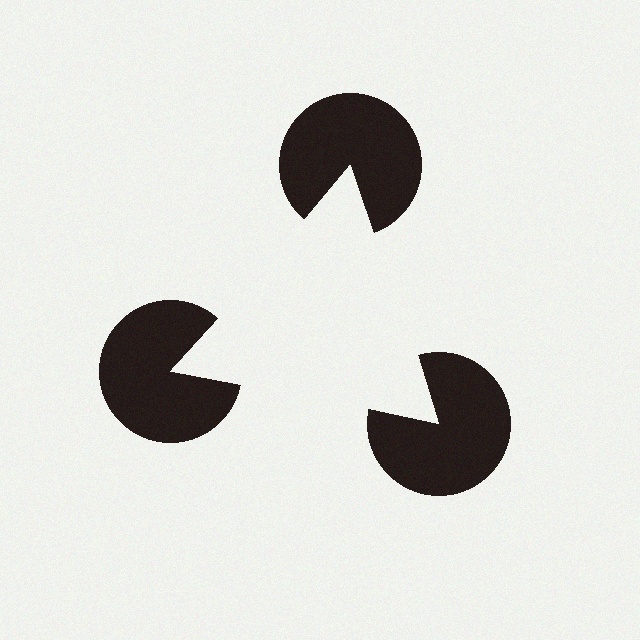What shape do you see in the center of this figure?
An illusory triangle — its edges are inferred from the aligned wedge cuts in the pac-man discs, not physically drawn.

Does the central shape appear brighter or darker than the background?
It typically appears slightly brighter than the background, even though no actual brightness change is drawn.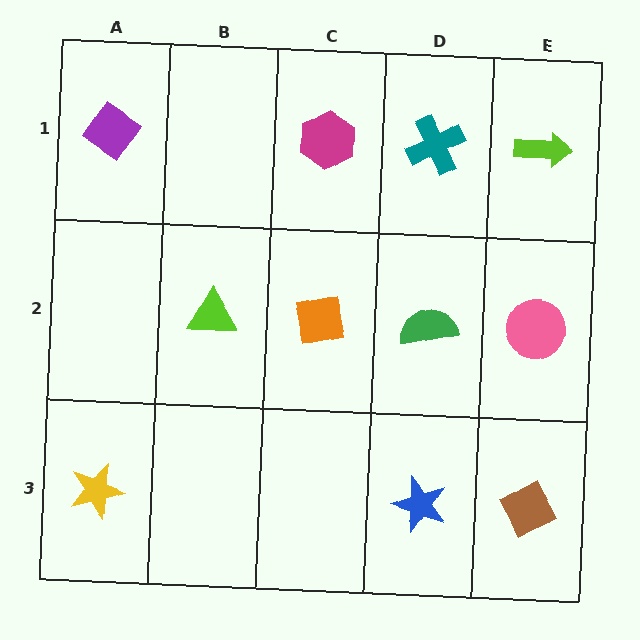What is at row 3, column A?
A yellow star.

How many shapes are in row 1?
4 shapes.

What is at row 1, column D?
A teal cross.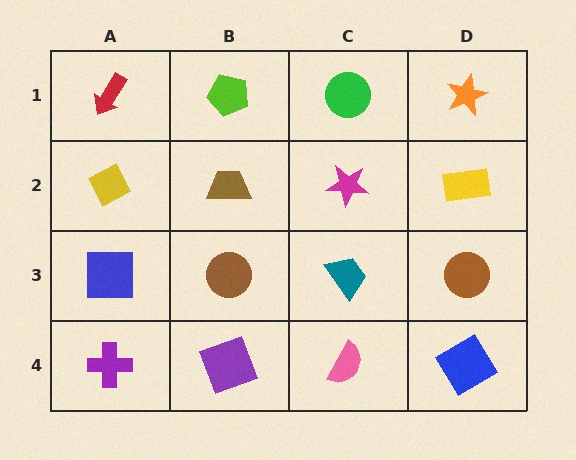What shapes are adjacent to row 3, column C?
A magenta star (row 2, column C), a pink semicircle (row 4, column C), a brown circle (row 3, column B), a brown circle (row 3, column D).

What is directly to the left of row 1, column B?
A red arrow.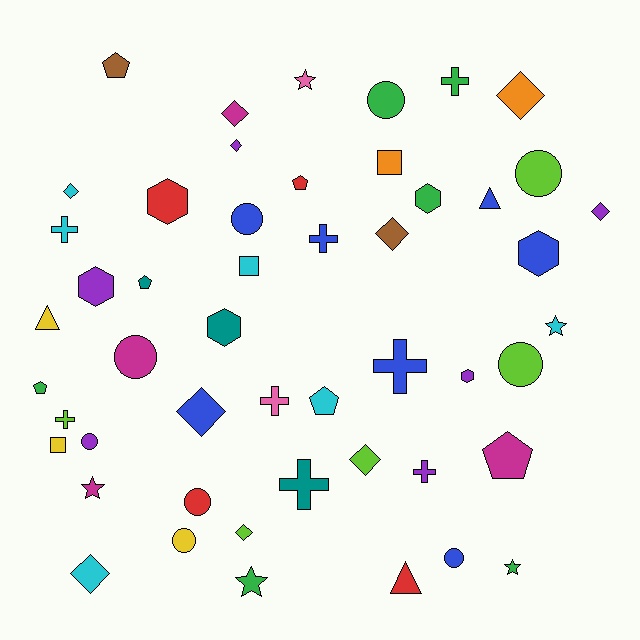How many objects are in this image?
There are 50 objects.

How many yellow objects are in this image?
There are 3 yellow objects.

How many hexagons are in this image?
There are 6 hexagons.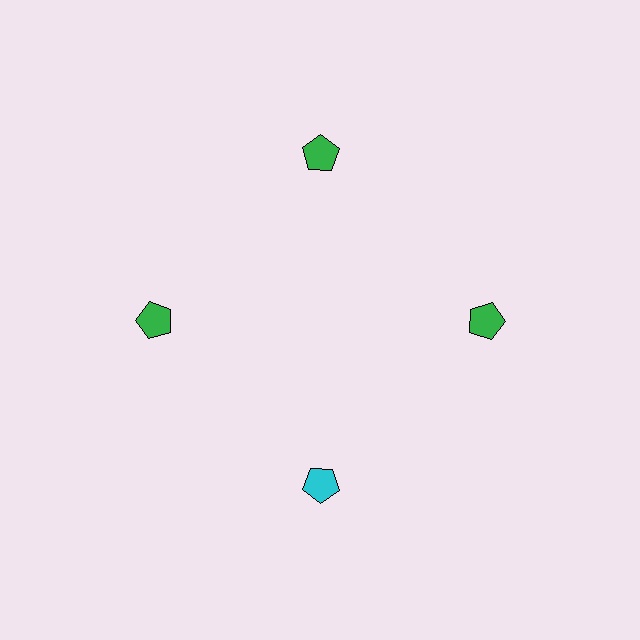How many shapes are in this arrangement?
There are 4 shapes arranged in a ring pattern.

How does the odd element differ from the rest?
It has a different color: cyan instead of green.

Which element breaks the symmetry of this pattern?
The cyan pentagon at roughly the 6 o'clock position breaks the symmetry. All other shapes are green pentagons.